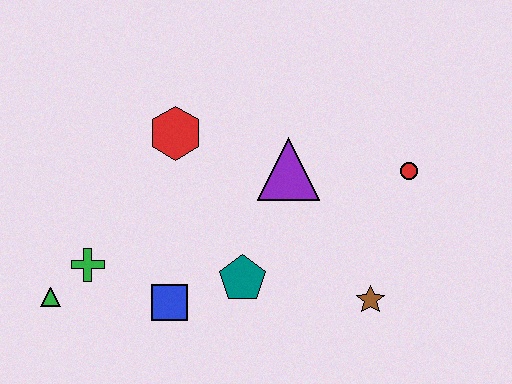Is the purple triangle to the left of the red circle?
Yes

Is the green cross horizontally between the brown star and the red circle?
No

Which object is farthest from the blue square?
The red circle is farthest from the blue square.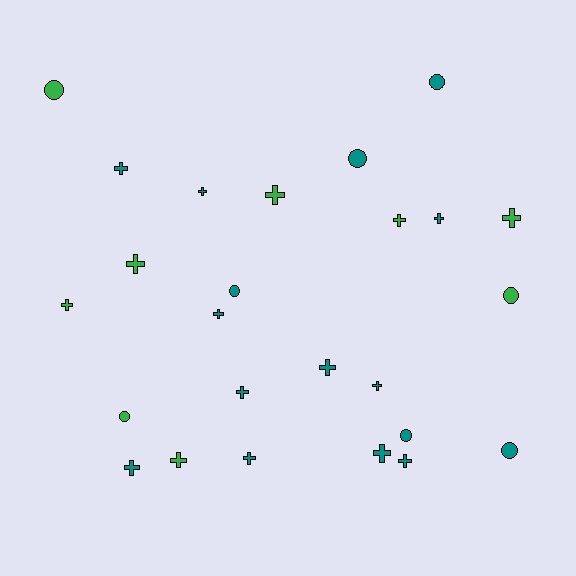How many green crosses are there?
There are 6 green crosses.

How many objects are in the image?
There are 25 objects.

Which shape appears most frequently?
Cross, with 17 objects.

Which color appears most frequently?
Teal, with 16 objects.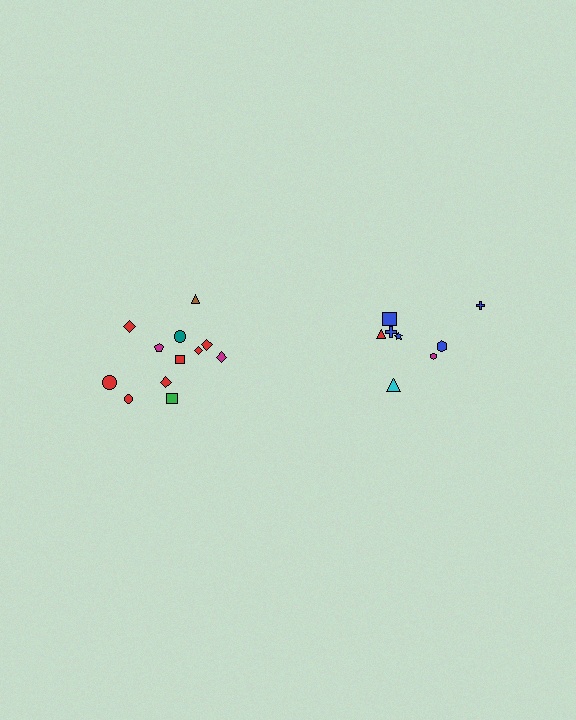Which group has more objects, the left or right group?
The left group.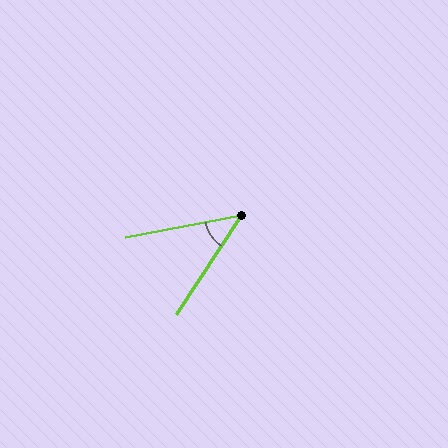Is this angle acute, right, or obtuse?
It is acute.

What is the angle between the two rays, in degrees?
Approximately 46 degrees.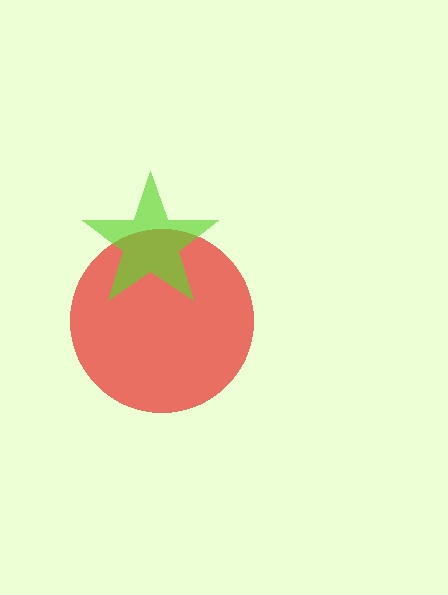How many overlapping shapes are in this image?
There are 2 overlapping shapes in the image.